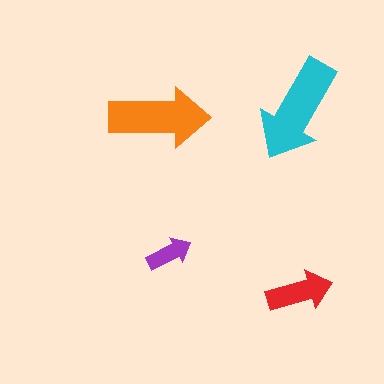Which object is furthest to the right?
The red arrow is rightmost.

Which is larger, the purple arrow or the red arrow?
The red one.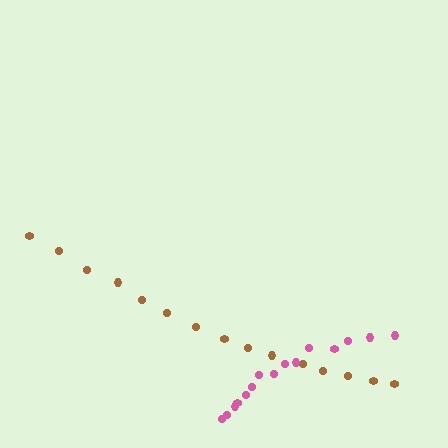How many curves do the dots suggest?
There are 2 distinct paths.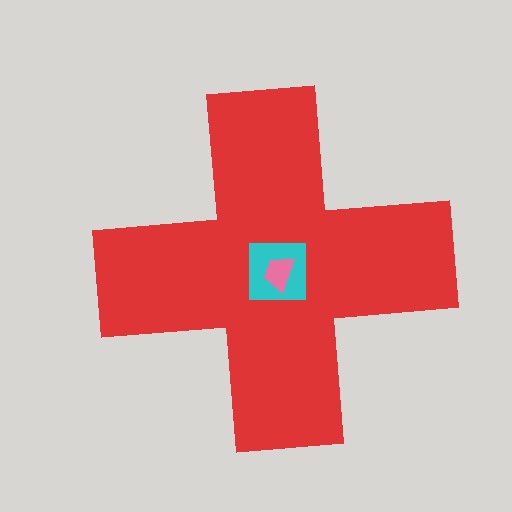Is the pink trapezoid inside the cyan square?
Yes.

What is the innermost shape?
The pink trapezoid.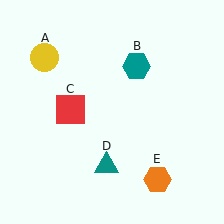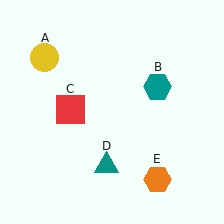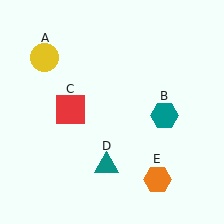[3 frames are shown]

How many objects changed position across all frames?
1 object changed position: teal hexagon (object B).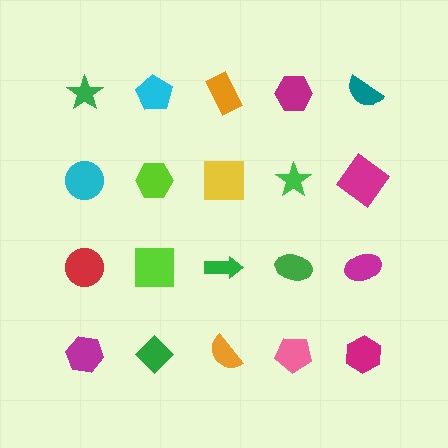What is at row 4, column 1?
A magenta hexagon.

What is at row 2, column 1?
A cyan circle.